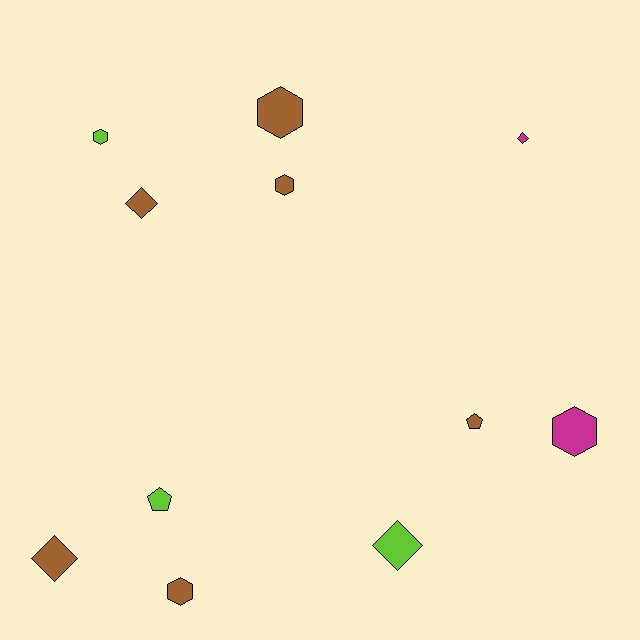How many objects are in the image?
There are 11 objects.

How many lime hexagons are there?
There is 1 lime hexagon.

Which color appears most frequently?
Brown, with 6 objects.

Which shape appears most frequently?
Hexagon, with 5 objects.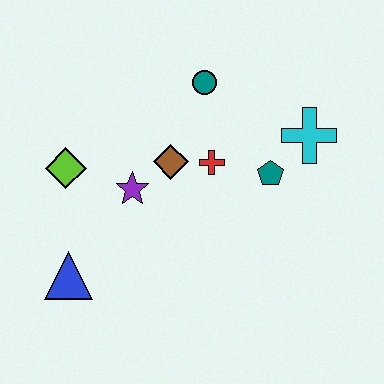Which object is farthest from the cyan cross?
The blue triangle is farthest from the cyan cross.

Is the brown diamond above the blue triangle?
Yes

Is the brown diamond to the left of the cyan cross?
Yes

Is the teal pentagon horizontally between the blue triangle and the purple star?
No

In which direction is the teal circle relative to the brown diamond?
The teal circle is above the brown diamond.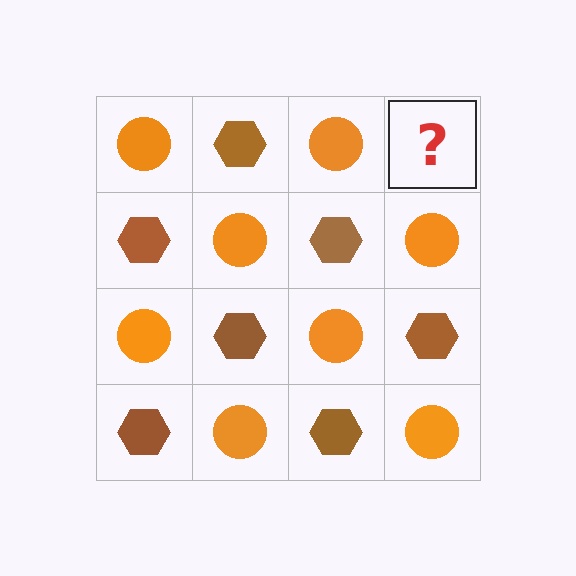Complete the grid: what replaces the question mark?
The question mark should be replaced with a brown hexagon.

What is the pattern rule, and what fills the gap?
The rule is that it alternates orange circle and brown hexagon in a checkerboard pattern. The gap should be filled with a brown hexagon.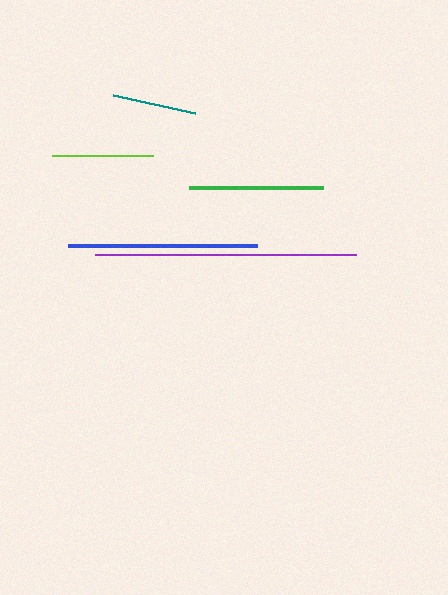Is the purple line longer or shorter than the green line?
The purple line is longer than the green line.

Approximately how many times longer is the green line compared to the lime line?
The green line is approximately 1.3 times the length of the lime line.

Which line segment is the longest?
The purple line is the longest at approximately 261 pixels.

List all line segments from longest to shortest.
From longest to shortest: purple, blue, green, lime, teal.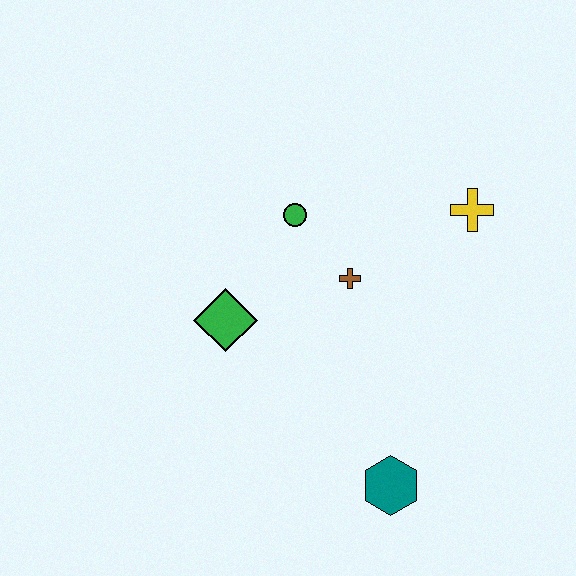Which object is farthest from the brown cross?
The teal hexagon is farthest from the brown cross.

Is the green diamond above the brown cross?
No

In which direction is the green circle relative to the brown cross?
The green circle is above the brown cross.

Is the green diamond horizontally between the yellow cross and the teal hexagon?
No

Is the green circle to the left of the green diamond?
No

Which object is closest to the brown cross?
The green circle is closest to the brown cross.